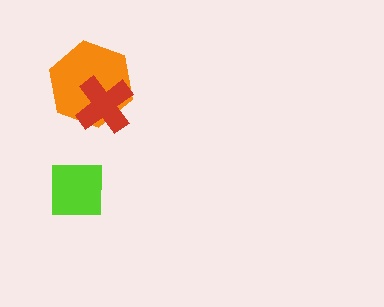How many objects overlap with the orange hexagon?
1 object overlaps with the orange hexagon.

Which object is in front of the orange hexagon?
The red cross is in front of the orange hexagon.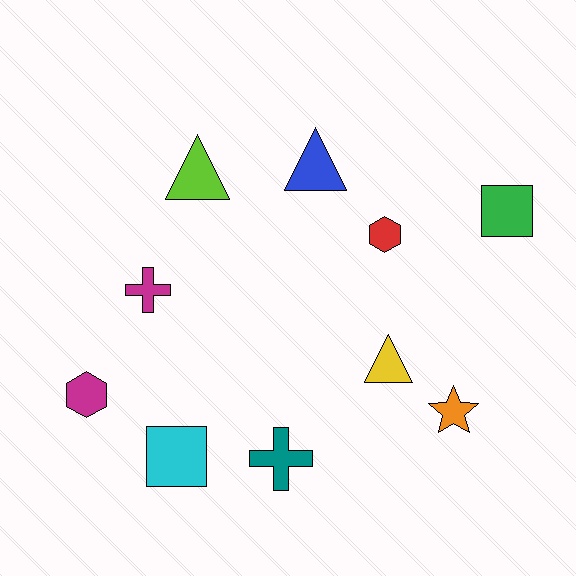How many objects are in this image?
There are 10 objects.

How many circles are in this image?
There are no circles.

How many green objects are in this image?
There is 1 green object.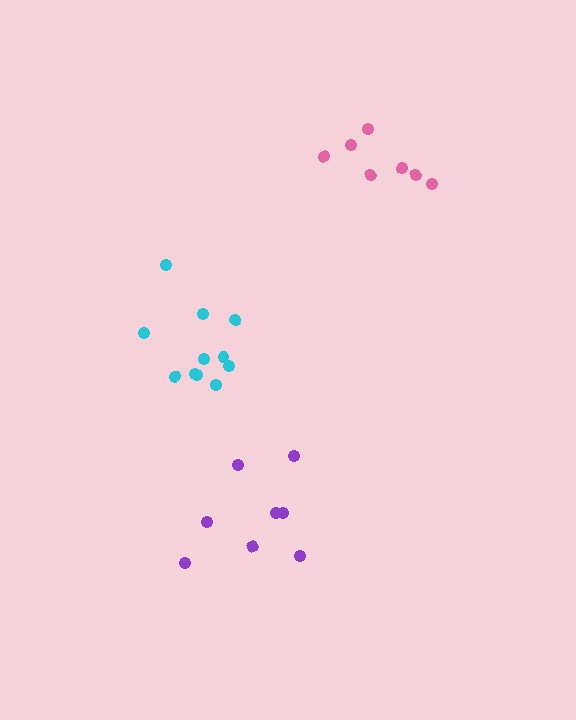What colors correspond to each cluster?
The clusters are colored: cyan, purple, pink.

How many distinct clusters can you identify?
There are 3 distinct clusters.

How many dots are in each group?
Group 1: 11 dots, Group 2: 8 dots, Group 3: 7 dots (26 total).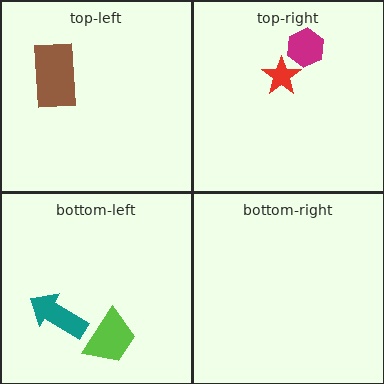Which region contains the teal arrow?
The bottom-left region.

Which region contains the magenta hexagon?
The top-right region.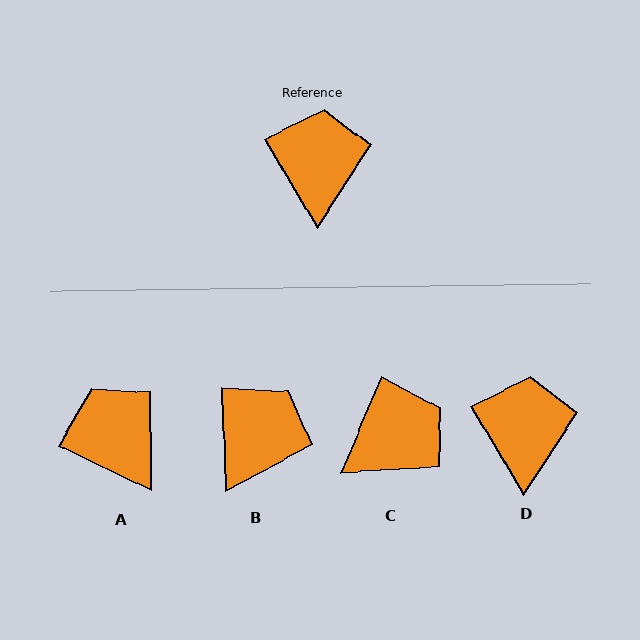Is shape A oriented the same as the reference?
No, it is off by about 34 degrees.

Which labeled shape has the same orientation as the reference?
D.